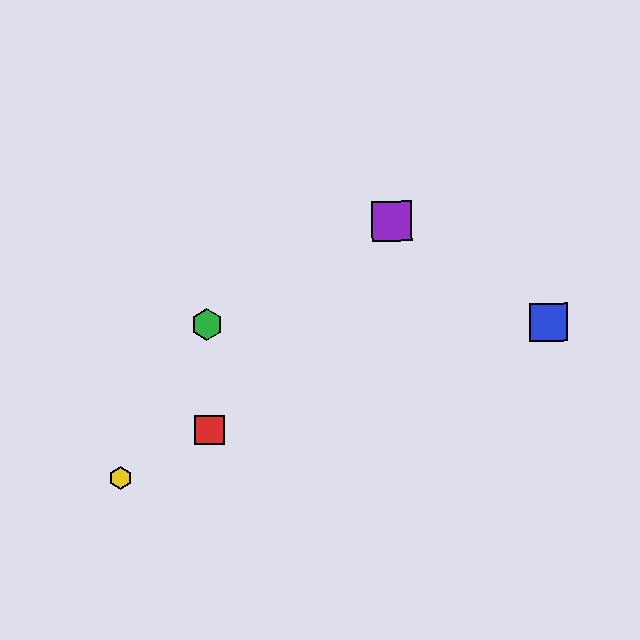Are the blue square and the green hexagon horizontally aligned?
Yes, both are at y≈322.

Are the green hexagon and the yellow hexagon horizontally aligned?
No, the green hexagon is at y≈324 and the yellow hexagon is at y≈478.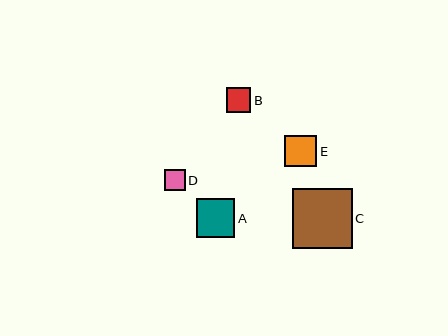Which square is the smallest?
Square D is the smallest with a size of approximately 21 pixels.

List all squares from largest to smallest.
From largest to smallest: C, A, E, B, D.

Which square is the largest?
Square C is the largest with a size of approximately 60 pixels.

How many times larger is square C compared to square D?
Square C is approximately 2.8 times the size of square D.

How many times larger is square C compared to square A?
Square C is approximately 1.5 times the size of square A.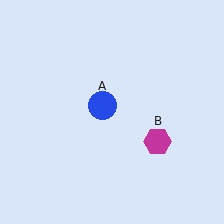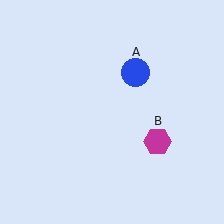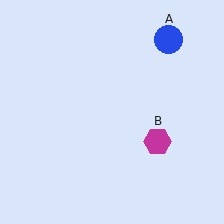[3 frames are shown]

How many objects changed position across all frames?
1 object changed position: blue circle (object A).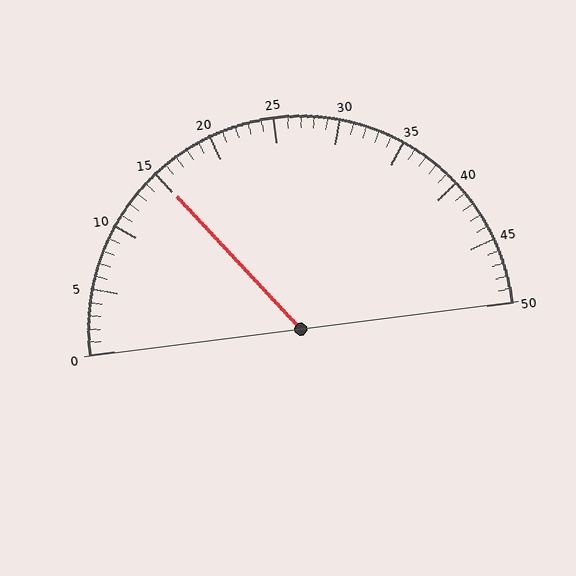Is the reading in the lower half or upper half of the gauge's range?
The reading is in the lower half of the range (0 to 50).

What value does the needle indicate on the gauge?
The needle indicates approximately 15.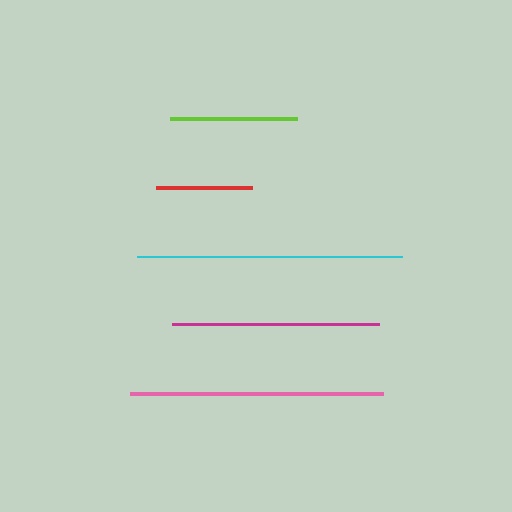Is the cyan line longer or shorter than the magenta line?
The cyan line is longer than the magenta line.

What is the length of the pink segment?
The pink segment is approximately 252 pixels long.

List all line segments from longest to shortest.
From longest to shortest: cyan, pink, magenta, lime, red.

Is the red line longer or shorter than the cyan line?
The cyan line is longer than the red line.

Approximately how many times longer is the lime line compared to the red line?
The lime line is approximately 1.3 times the length of the red line.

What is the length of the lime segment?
The lime segment is approximately 127 pixels long.